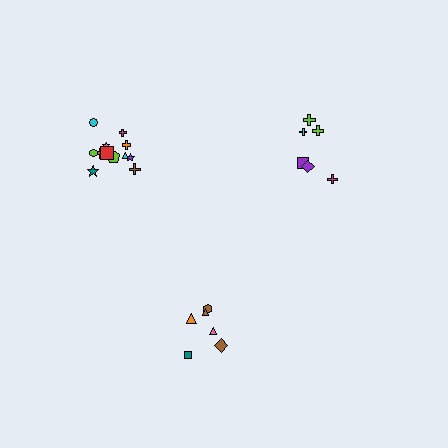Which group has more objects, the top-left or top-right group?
The top-left group.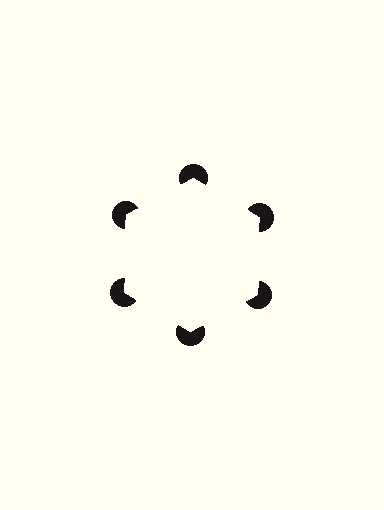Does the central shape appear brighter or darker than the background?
It typically appears slightly brighter than the background, even though no actual brightness change is drawn.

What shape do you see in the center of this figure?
An illusory hexagon — its edges are inferred from the aligned wedge cuts in the pac-man discs, not physically drawn.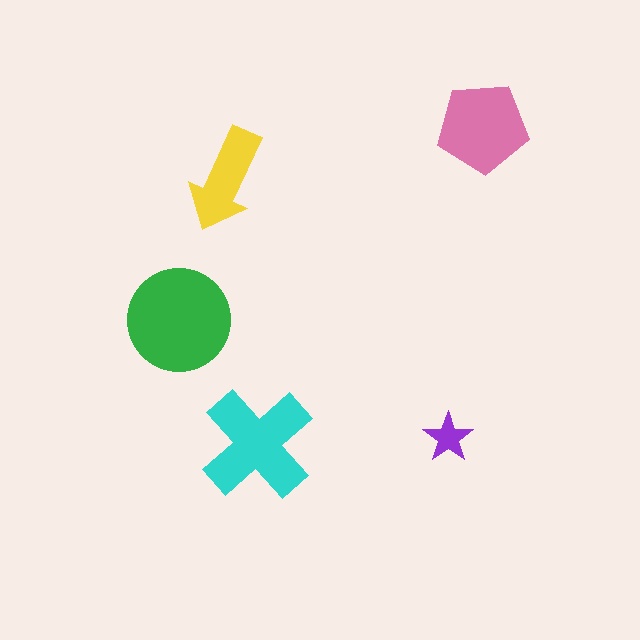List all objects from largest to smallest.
The green circle, the cyan cross, the pink pentagon, the yellow arrow, the purple star.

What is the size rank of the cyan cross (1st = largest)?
2nd.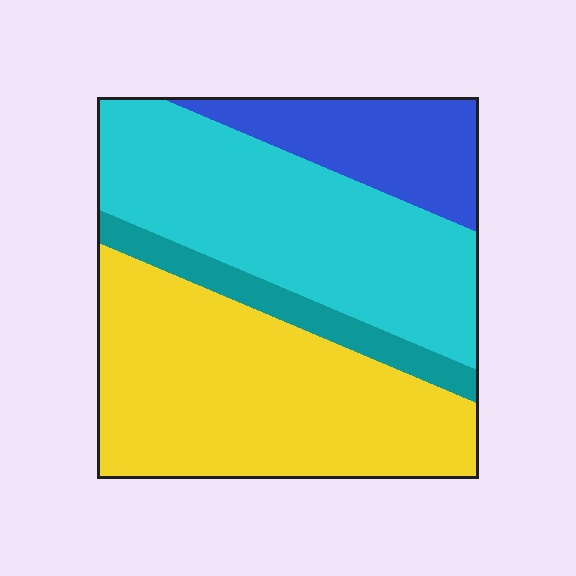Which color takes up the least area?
Teal, at roughly 10%.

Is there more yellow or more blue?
Yellow.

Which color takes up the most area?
Yellow, at roughly 40%.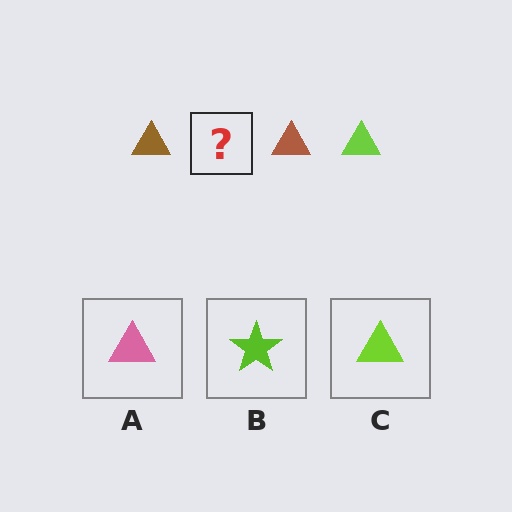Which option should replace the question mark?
Option C.